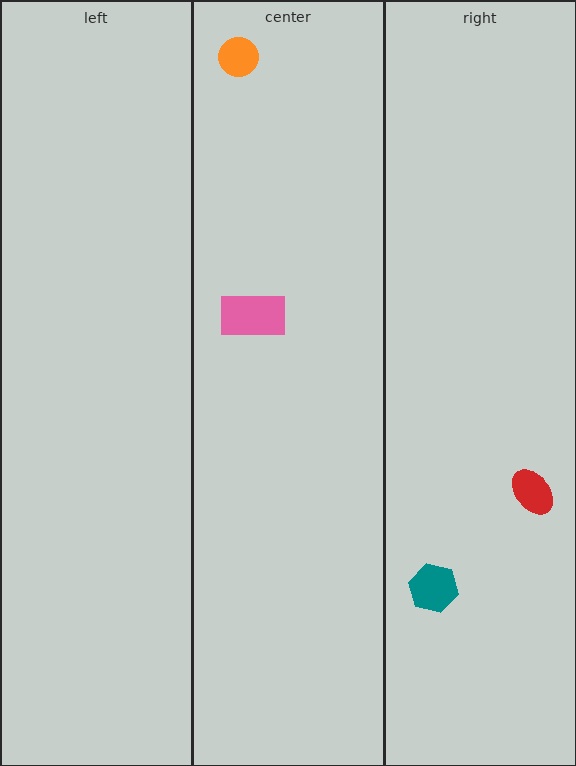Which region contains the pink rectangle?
The center region.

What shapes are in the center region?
The orange circle, the pink rectangle.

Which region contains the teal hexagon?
The right region.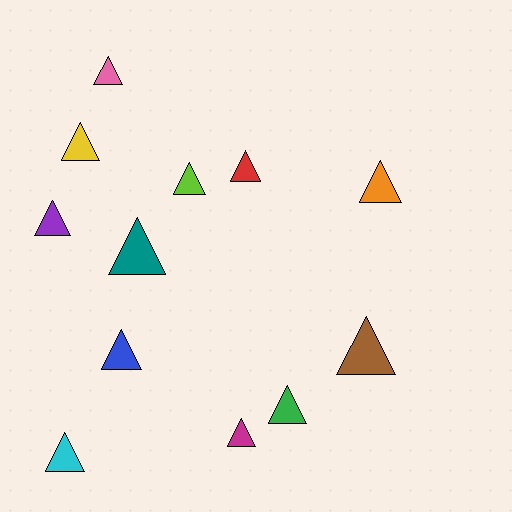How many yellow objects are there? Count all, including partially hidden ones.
There is 1 yellow object.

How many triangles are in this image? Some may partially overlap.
There are 12 triangles.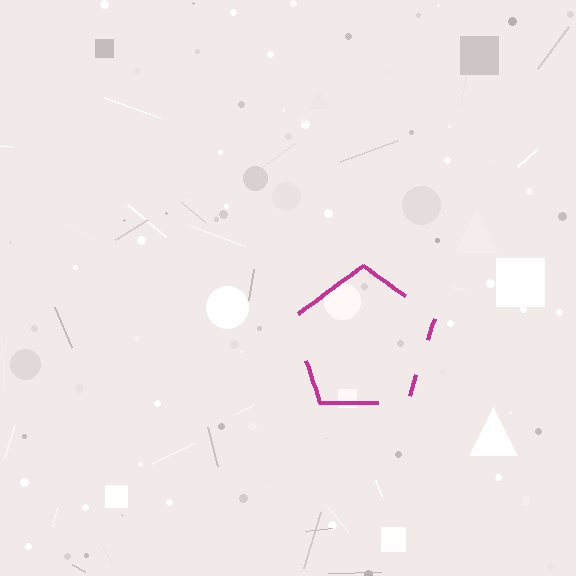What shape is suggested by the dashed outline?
The dashed outline suggests a pentagon.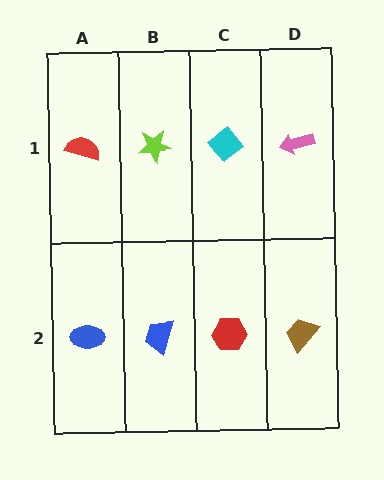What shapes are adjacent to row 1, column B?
A blue trapezoid (row 2, column B), a red semicircle (row 1, column A), a cyan diamond (row 1, column C).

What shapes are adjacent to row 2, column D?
A pink arrow (row 1, column D), a red hexagon (row 2, column C).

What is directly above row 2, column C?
A cyan diamond.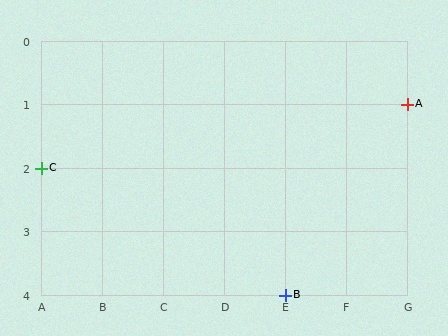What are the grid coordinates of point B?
Point B is at grid coordinates (E, 4).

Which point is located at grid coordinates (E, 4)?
Point B is at (E, 4).